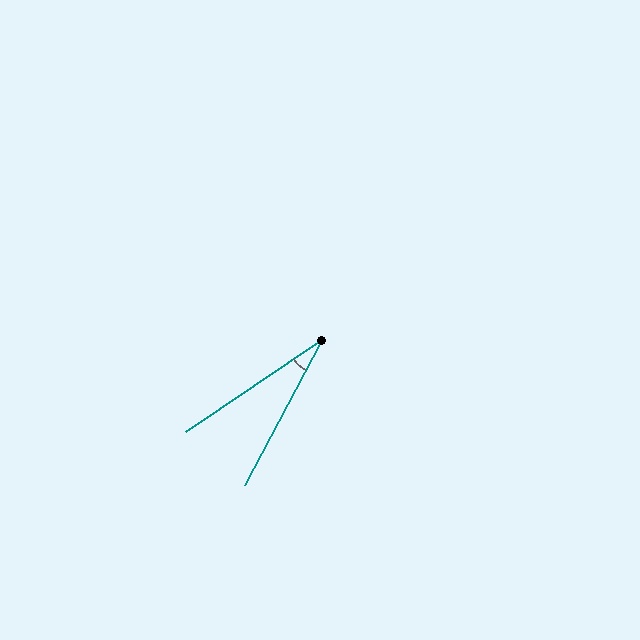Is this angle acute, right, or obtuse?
It is acute.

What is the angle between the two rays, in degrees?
Approximately 28 degrees.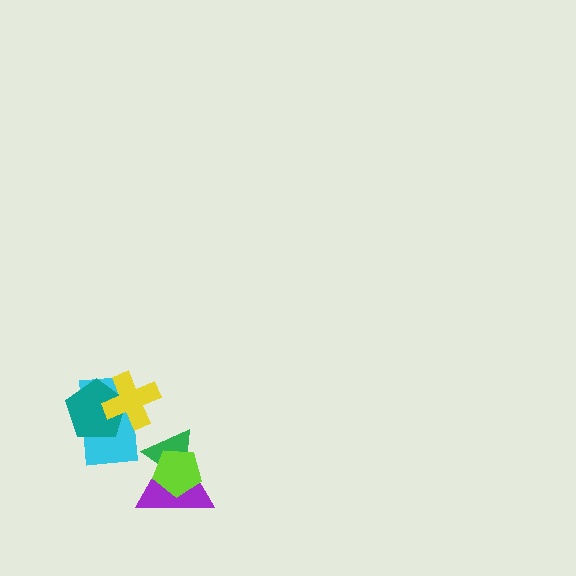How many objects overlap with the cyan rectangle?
2 objects overlap with the cyan rectangle.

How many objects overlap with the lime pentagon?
2 objects overlap with the lime pentagon.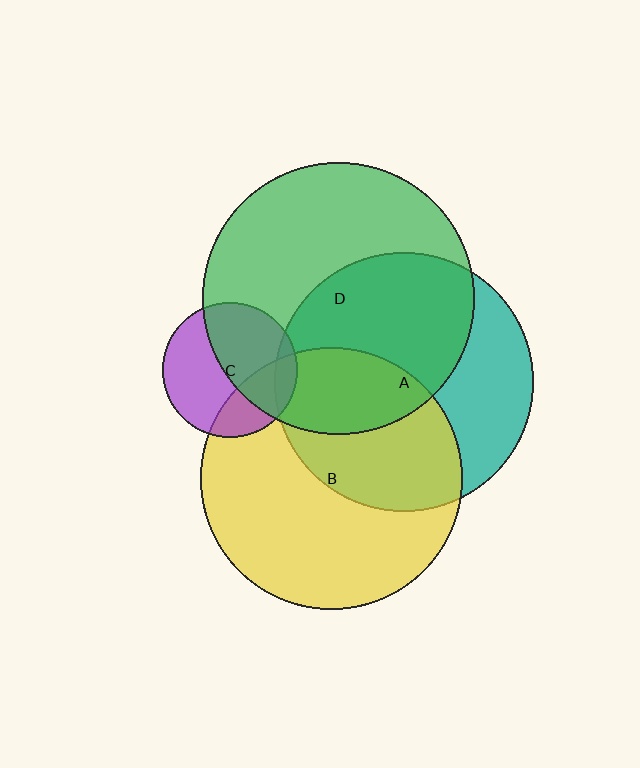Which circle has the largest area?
Circle D (green).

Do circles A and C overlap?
Yes.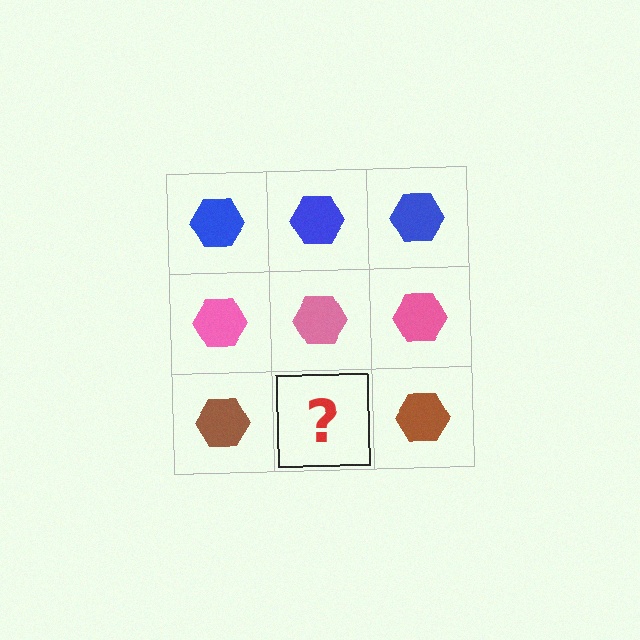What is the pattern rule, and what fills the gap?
The rule is that each row has a consistent color. The gap should be filled with a brown hexagon.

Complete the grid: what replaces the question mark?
The question mark should be replaced with a brown hexagon.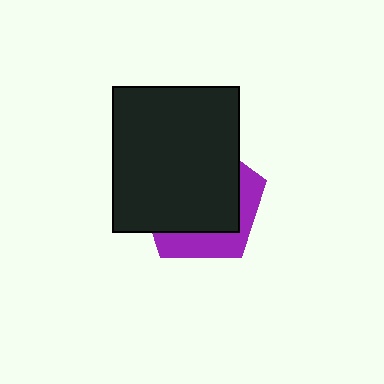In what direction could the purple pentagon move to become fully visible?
The purple pentagon could move toward the lower-right. That would shift it out from behind the black rectangle entirely.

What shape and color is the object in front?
The object in front is a black rectangle.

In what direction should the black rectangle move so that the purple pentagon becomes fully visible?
The black rectangle should move toward the upper-left. That is the shortest direction to clear the overlap and leave the purple pentagon fully visible.